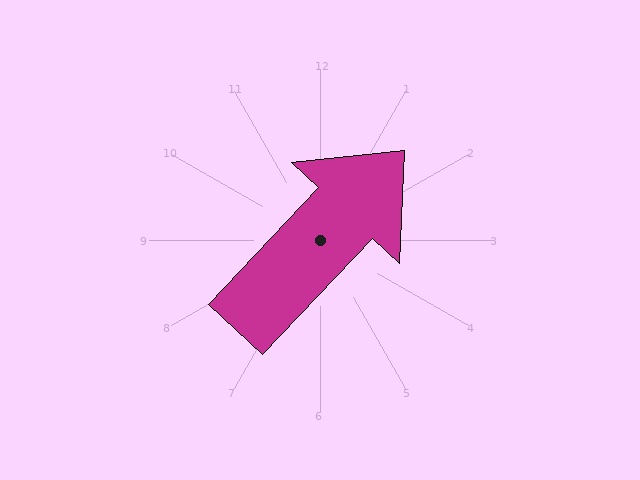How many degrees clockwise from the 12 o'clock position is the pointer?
Approximately 43 degrees.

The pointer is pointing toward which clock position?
Roughly 1 o'clock.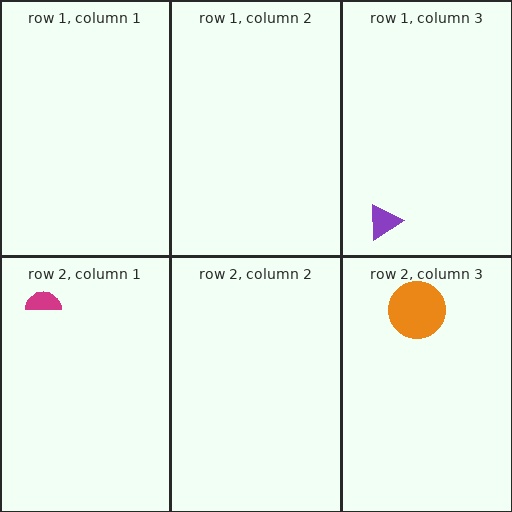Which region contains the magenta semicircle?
The row 2, column 1 region.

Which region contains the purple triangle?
The row 1, column 3 region.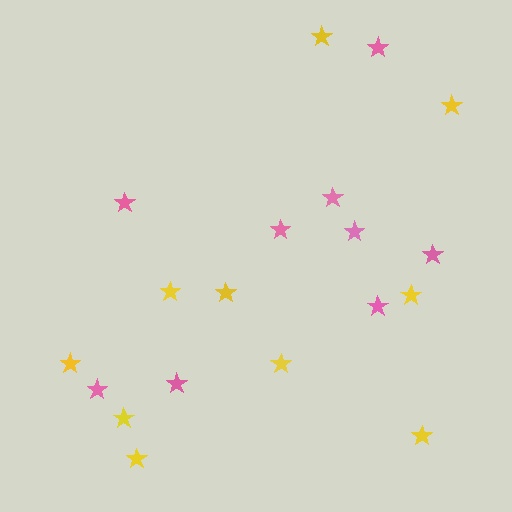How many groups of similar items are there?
There are 2 groups: one group of yellow stars (10) and one group of pink stars (9).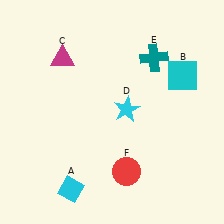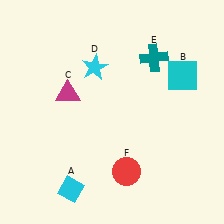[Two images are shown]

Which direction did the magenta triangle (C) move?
The magenta triangle (C) moved down.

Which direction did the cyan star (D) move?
The cyan star (D) moved up.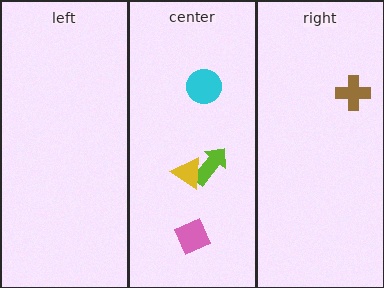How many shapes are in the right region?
1.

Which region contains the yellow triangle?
The center region.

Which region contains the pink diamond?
The center region.